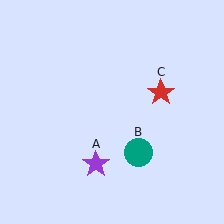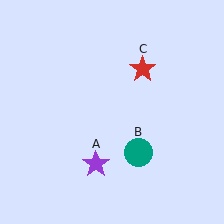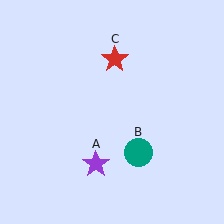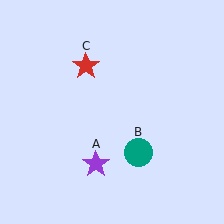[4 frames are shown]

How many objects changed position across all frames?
1 object changed position: red star (object C).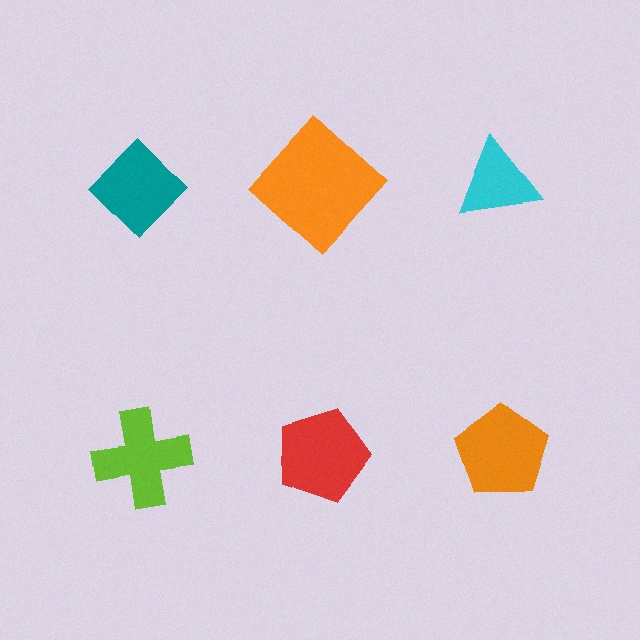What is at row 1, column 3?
A cyan triangle.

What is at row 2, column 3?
An orange pentagon.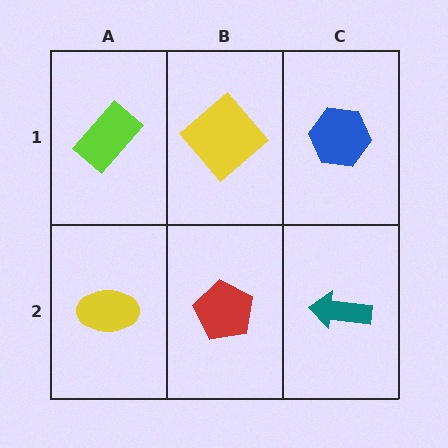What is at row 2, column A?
A yellow ellipse.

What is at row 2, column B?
A red pentagon.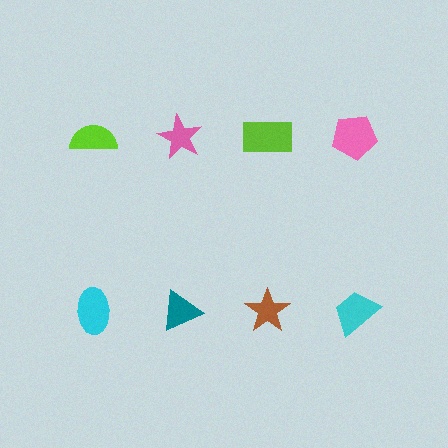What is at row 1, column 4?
A pink pentagon.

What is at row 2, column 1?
A cyan ellipse.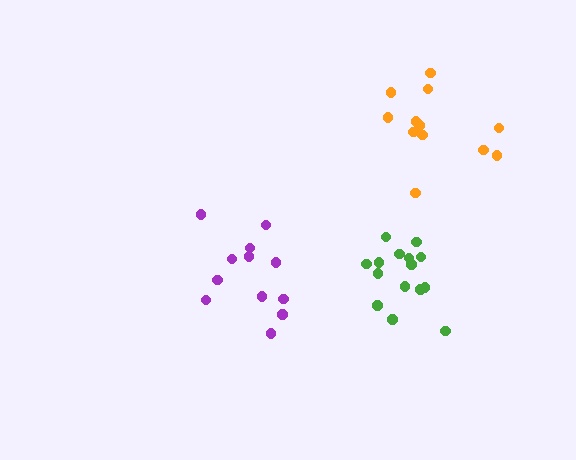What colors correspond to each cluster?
The clusters are colored: green, purple, orange.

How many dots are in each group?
Group 1: 15 dots, Group 2: 12 dots, Group 3: 12 dots (39 total).